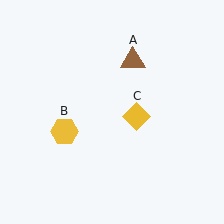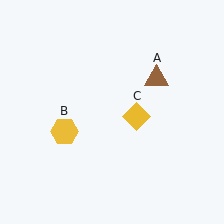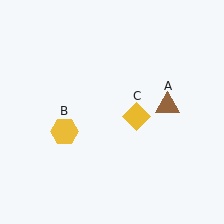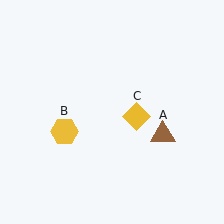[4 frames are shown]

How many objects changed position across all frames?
1 object changed position: brown triangle (object A).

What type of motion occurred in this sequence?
The brown triangle (object A) rotated clockwise around the center of the scene.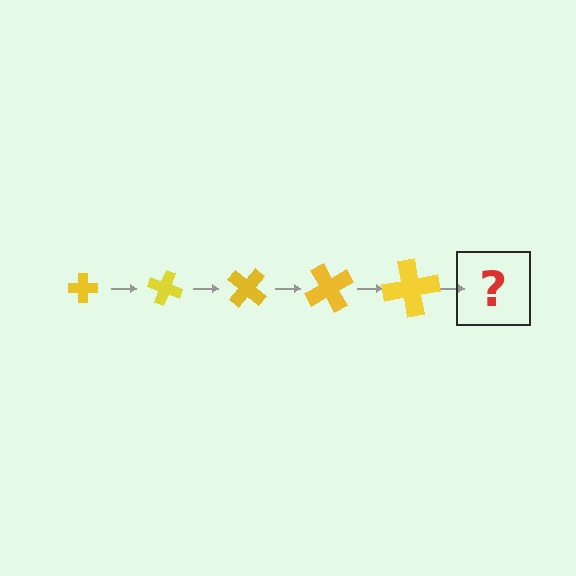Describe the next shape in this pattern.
It should be a cross, larger than the previous one and rotated 100 degrees from the start.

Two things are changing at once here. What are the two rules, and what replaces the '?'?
The two rules are that the cross grows larger each step and it rotates 20 degrees each step. The '?' should be a cross, larger than the previous one and rotated 100 degrees from the start.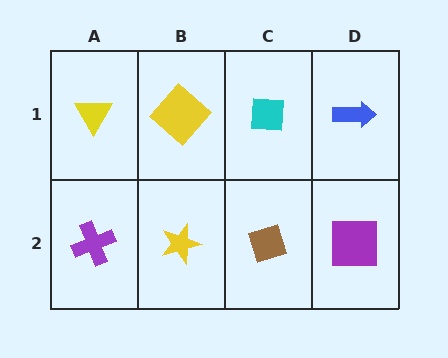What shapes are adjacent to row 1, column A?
A purple cross (row 2, column A), a yellow diamond (row 1, column B).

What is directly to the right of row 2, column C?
A purple square.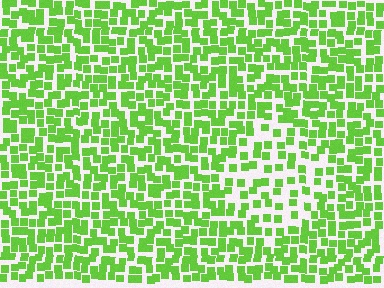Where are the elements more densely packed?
The elements are more densely packed outside the diamond boundary.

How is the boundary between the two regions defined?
The boundary is defined by a change in element density (approximately 1.9x ratio). All elements are the same color, size, and shape.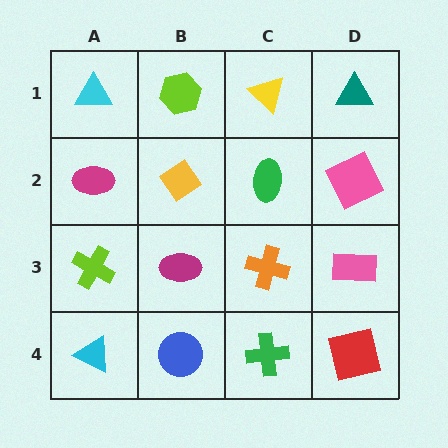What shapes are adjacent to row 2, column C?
A yellow triangle (row 1, column C), an orange cross (row 3, column C), a yellow diamond (row 2, column B), a pink square (row 2, column D).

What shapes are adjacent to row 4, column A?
A lime cross (row 3, column A), a blue circle (row 4, column B).